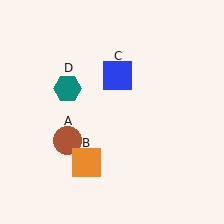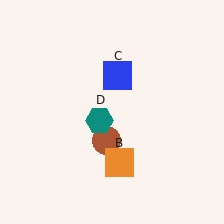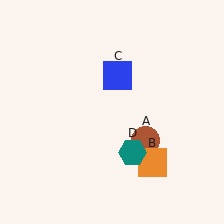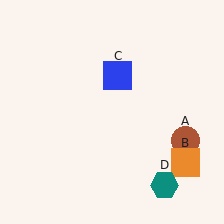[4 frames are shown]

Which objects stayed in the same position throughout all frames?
Blue square (object C) remained stationary.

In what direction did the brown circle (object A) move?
The brown circle (object A) moved right.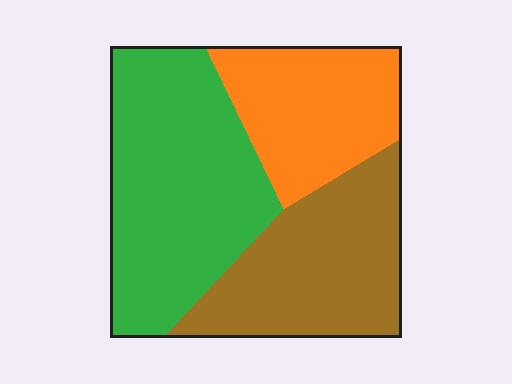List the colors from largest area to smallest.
From largest to smallest: green, brown, orange.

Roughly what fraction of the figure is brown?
Brown covers around 30% of the figure.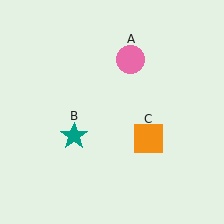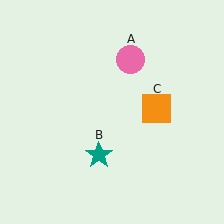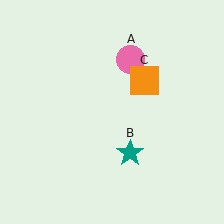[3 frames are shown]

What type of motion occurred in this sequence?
The teal star (object B), orange square (object C) rotated counterclockwise around the center of the scene.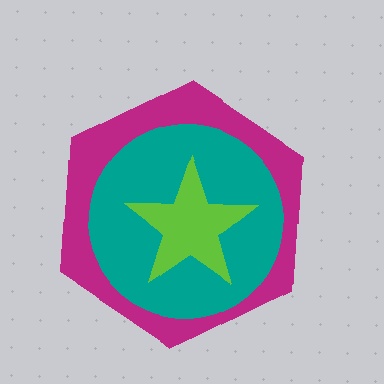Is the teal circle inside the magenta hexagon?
Yes.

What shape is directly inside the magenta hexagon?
The teal circle.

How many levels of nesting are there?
3.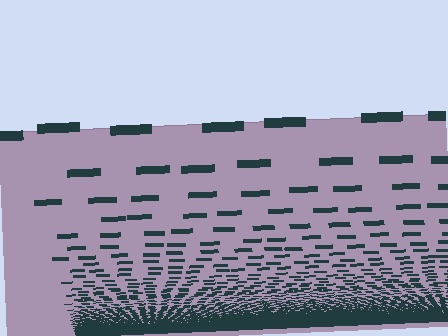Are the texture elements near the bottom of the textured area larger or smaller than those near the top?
Smaller. The gradient is inverted — elements near the bottom are smaller and denser.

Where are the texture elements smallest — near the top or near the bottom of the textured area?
Near the bottom.